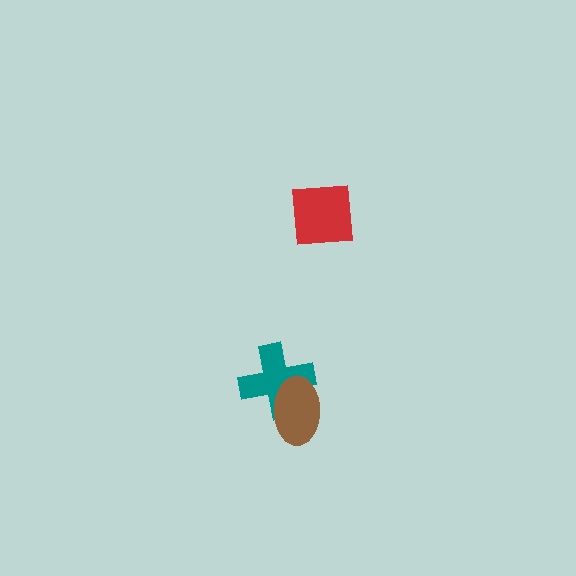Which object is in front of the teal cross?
The brown ellipse is in front of the teal cross.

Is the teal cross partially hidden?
Yes, it is partially covered by another shape.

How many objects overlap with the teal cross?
1 object overlaps with the teal cross.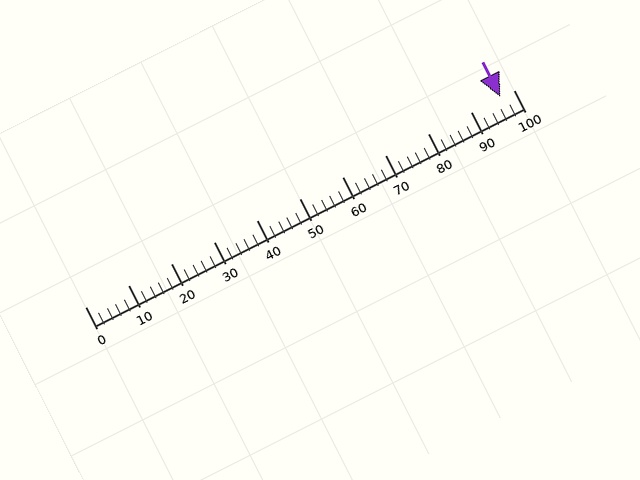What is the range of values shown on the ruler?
The ruler shows values from 0 to 100.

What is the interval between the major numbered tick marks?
The major tick marks are spaced 10 units apart.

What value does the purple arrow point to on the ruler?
The purple arrow points to approximately 97.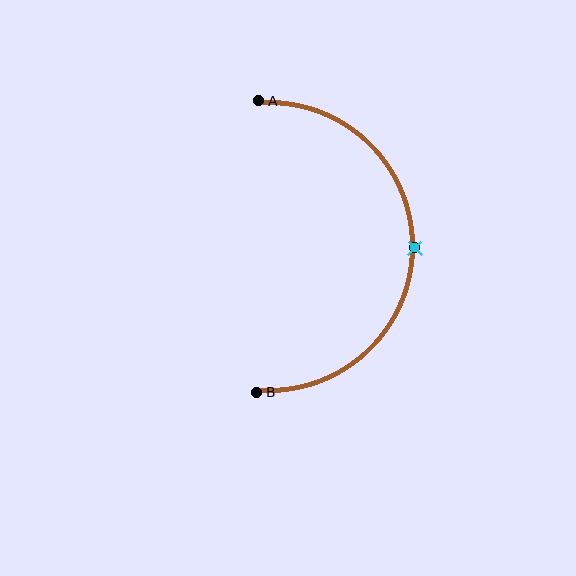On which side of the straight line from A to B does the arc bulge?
The arc bulges to the right of the straight line connecting A and B.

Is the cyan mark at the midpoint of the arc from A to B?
Yes. The cyan mark lies on the arc at equal arc-length from both A and B — it is the arc midpoint.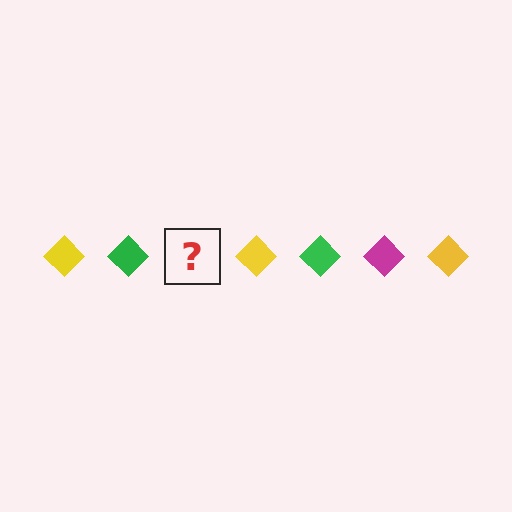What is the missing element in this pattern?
The missing element is a magenta diamond.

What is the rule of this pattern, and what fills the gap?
The rule is that the pattern cycles through yellow, green, magenta diamonds. The gap should be filled with a magenta diamond.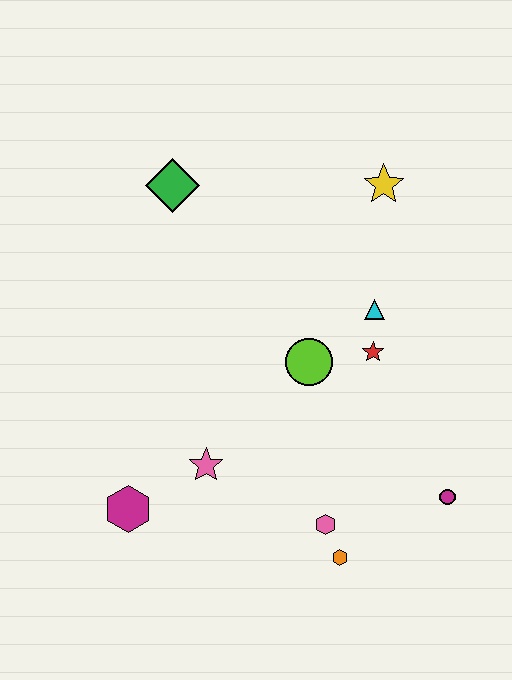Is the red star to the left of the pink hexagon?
No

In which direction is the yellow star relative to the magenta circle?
The yellow star is above the magenta circle.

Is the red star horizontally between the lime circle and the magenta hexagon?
No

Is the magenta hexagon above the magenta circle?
No